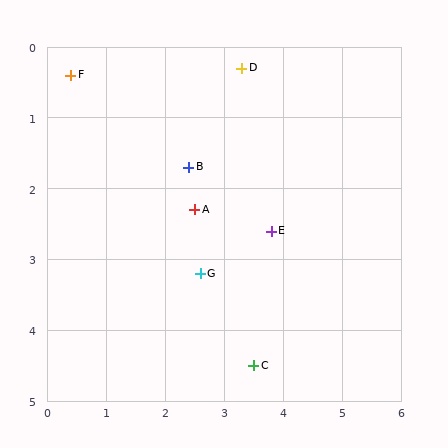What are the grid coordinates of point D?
Point D is at approximately (3.3, 0.3).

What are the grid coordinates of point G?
Point G is at approximately (2.6, 3.2).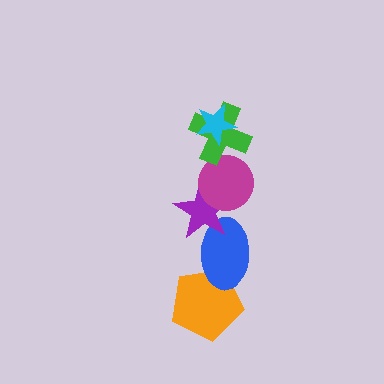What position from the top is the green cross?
The green cross is 2nd from the top.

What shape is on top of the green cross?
The cyan star is on top of the green cross.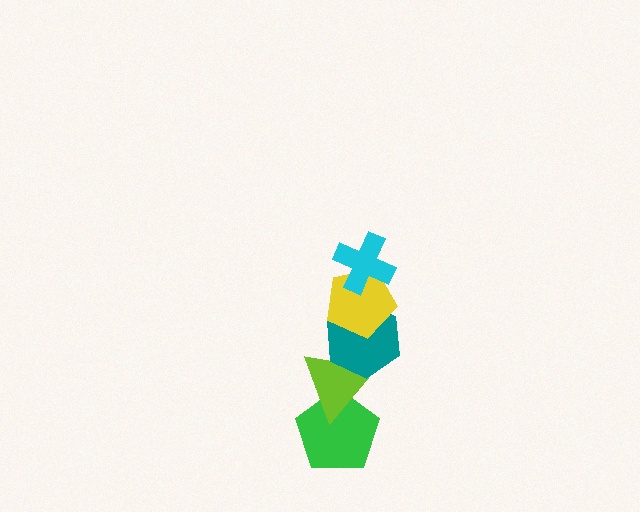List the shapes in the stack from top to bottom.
From top to bottom: the cyan cross, the yellow pentagon, the teal hexagon, the lime triangle, the green pentagon.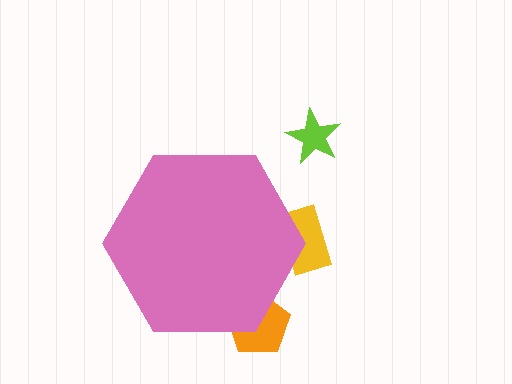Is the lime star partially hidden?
No, the lime star is fully visible.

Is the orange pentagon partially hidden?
Yes, the orange pentagon is partially hidden behind the pink hexagon.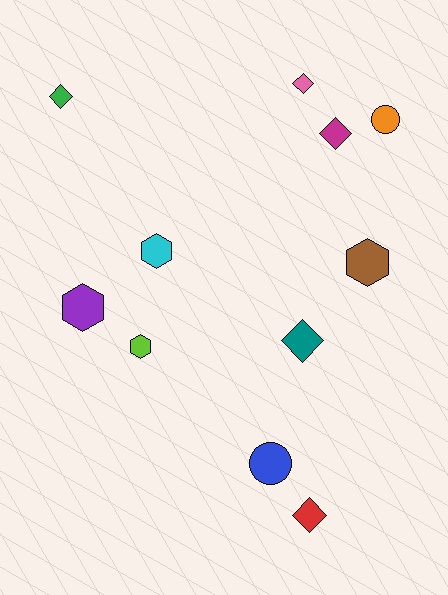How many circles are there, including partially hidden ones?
There are 2 circles.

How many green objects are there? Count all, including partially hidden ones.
There is 1 green object.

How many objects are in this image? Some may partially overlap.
There are 11 objects.